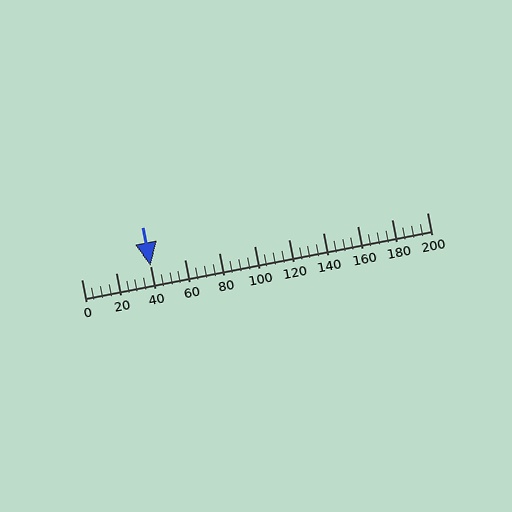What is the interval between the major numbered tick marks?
The major tick marks are spaced 20 units apart.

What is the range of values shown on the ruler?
The ruler shows values from 0 to 200.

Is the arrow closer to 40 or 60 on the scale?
The arrow is closer to 40.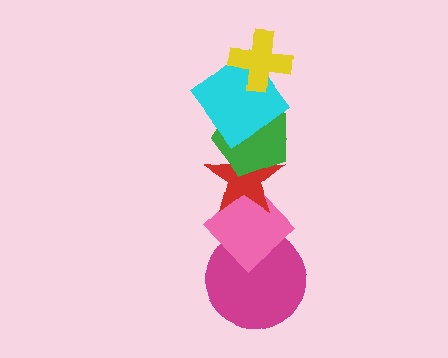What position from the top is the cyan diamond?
The cyan diamond is 2nd from the top.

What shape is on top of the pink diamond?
The red star is on top of the pink diamond.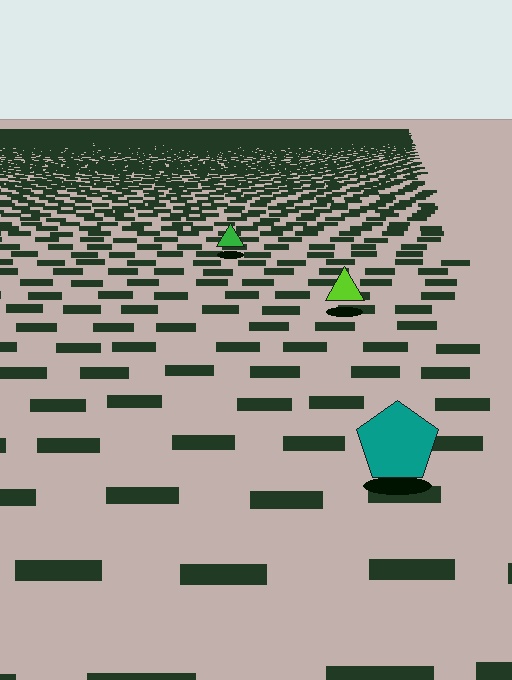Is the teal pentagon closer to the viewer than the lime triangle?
Yes. The teal pentagon is closer — you can tell from the texture gradient: the ground texture is coarser near it.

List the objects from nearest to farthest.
From nearest to farthest: the teal pentagon, the lime triangle, the green triangle.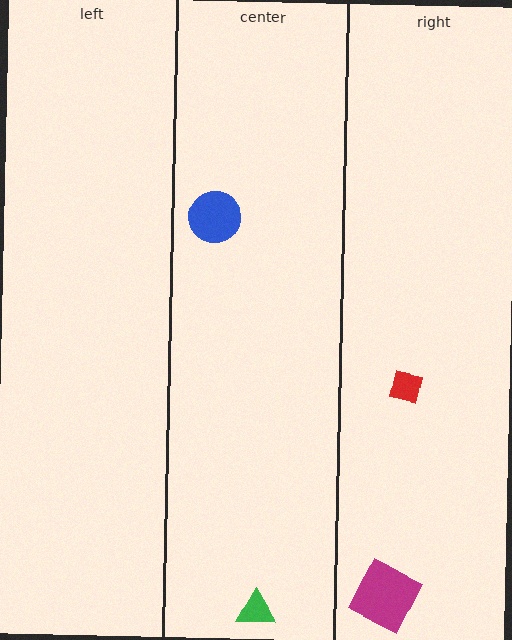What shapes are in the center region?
The green triangle, the blue circle.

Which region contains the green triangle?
The center region.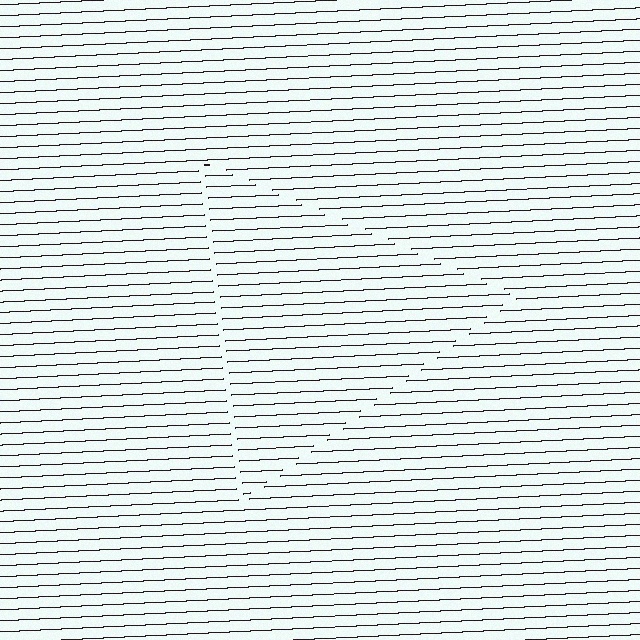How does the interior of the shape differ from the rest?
The interior of the shape contains the same grating, shifted by half a period — the contour is defined by the phase discontinuity where line-ends from the inner and outer gratings abut.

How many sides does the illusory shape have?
3 sides — the line-ends trace a triangle.